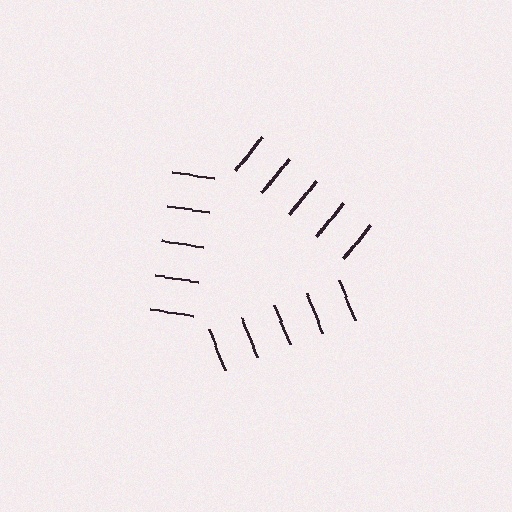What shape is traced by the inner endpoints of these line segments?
An illusory triangle — the line segments terminate on its edges but no continuous stroke is drawn.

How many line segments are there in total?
15 — 5 along each of the 3 edges.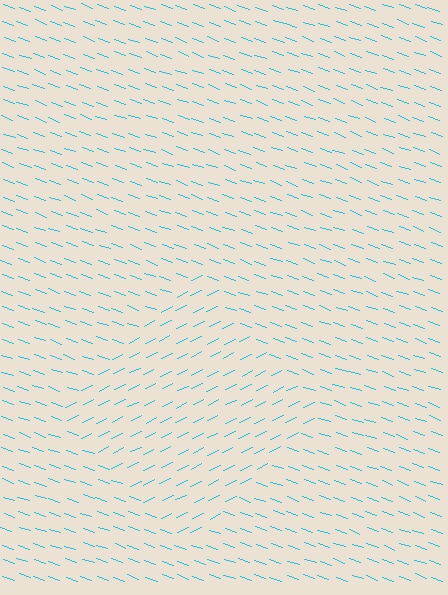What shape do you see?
I see a diamond.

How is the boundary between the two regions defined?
The boundary is defined purely by a change in line orientation (approximately 45 degrees difference). All lines are the same color and thickness.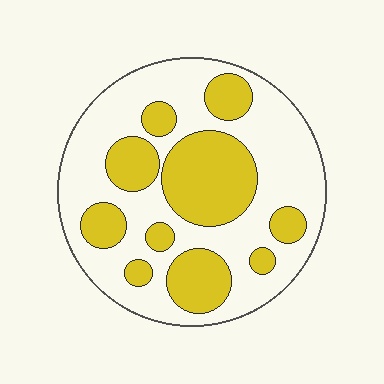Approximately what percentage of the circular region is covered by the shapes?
Approximately 35%.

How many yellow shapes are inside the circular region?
10.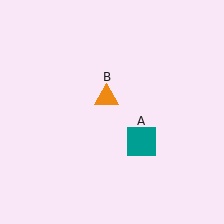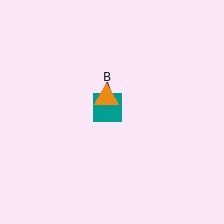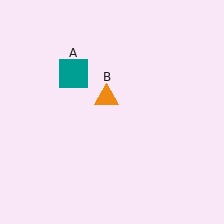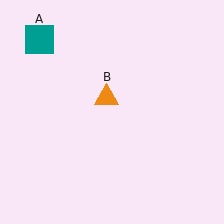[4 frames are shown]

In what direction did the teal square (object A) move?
The teal square (object A) moved up and to the left.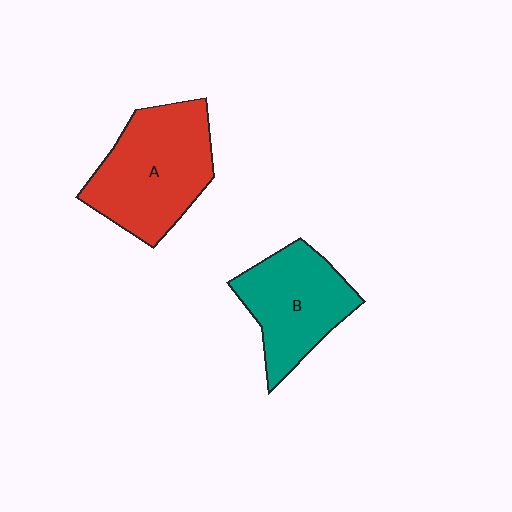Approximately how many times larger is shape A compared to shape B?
Approximately 1.2 times.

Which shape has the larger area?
Shape A (red).